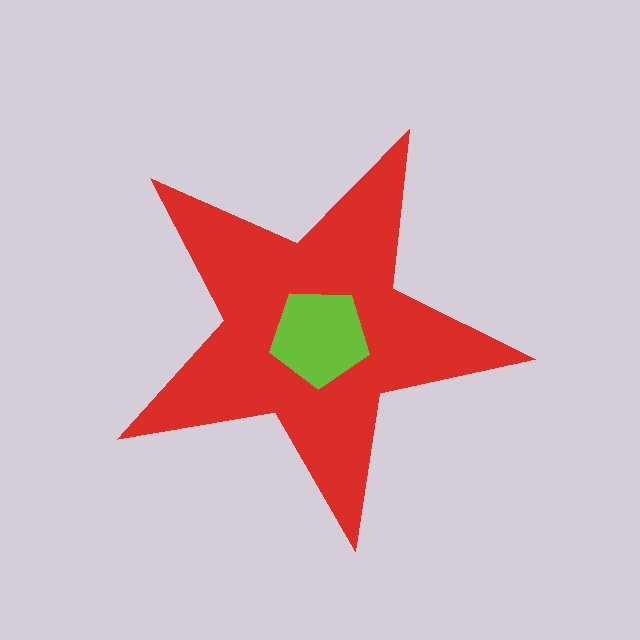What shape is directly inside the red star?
The lime pentagon.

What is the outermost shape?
The red star.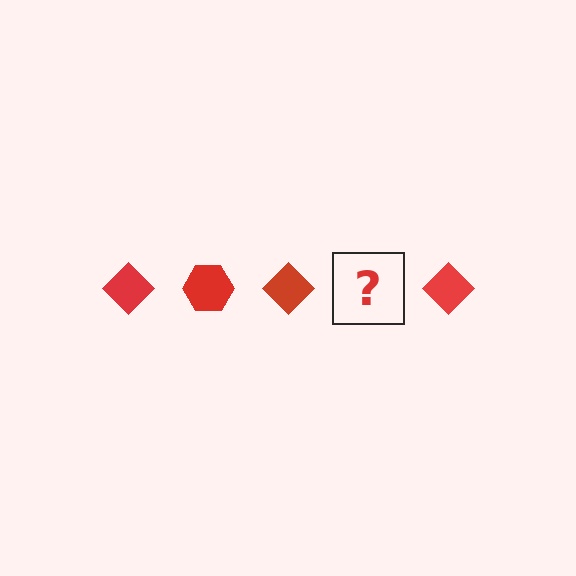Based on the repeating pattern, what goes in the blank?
The blank should be a red hexagon.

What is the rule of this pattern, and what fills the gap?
The rule is that the pattern cycles through diamond, hexagon shapes in red. The gap should be filled with a red hexagon.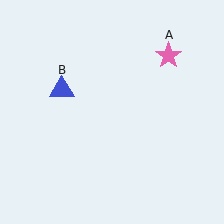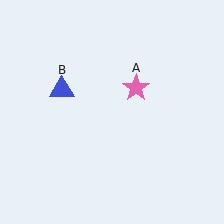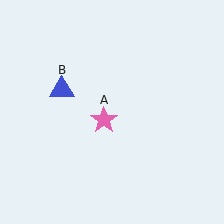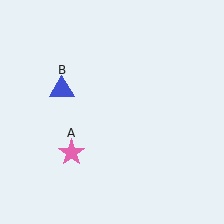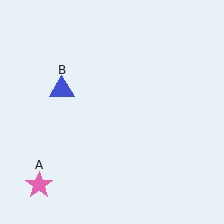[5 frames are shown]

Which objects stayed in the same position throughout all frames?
Blue triangle (object B) remained stationary.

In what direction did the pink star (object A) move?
The pink star (object A) moved down and to the left.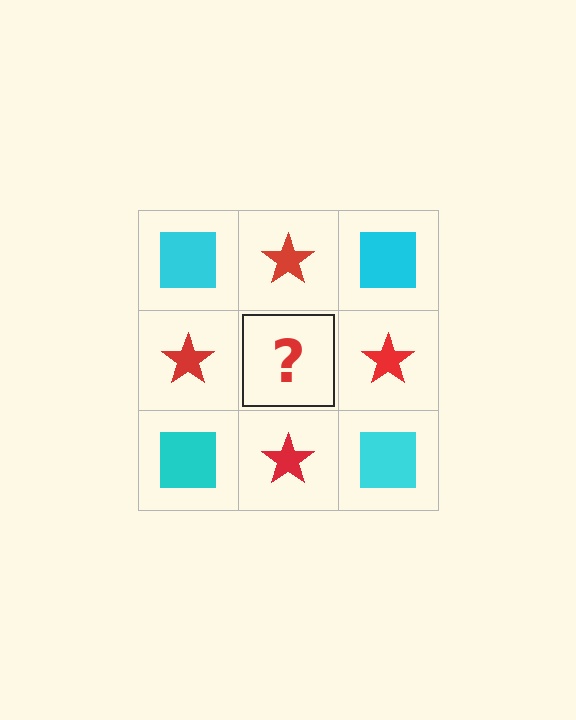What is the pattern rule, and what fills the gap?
The rule is that it alternates cyan square and red star in a checkerboard pattern. The gap should be filled with a cyan square.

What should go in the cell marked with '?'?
The missing cell should contain a cyan square.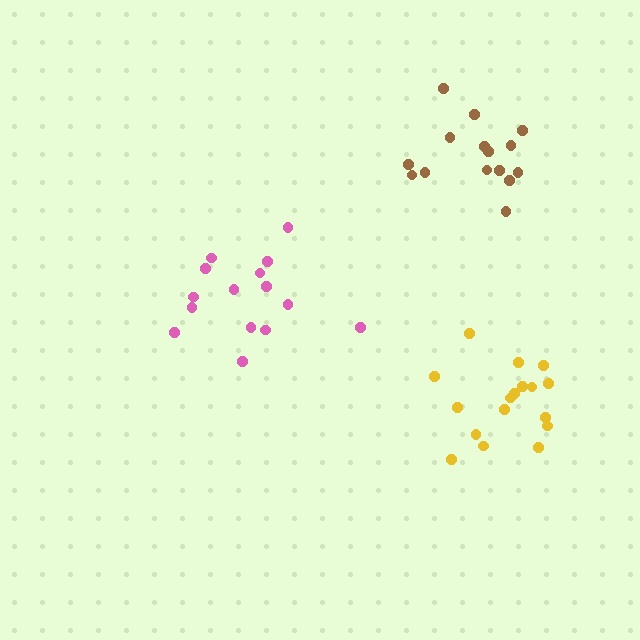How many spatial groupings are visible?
There are 3 spatial groupings.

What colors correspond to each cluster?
The clusters are colored: pink, yellow, brown.